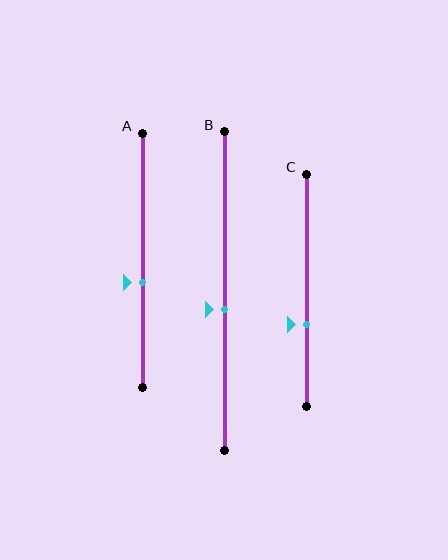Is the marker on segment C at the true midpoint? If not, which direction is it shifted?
No, the marker on segment C is shifted downward by about 15% of the segment length.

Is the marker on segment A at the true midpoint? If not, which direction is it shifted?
No, the marker on segment A is shifted downward by about 9% of the segment length.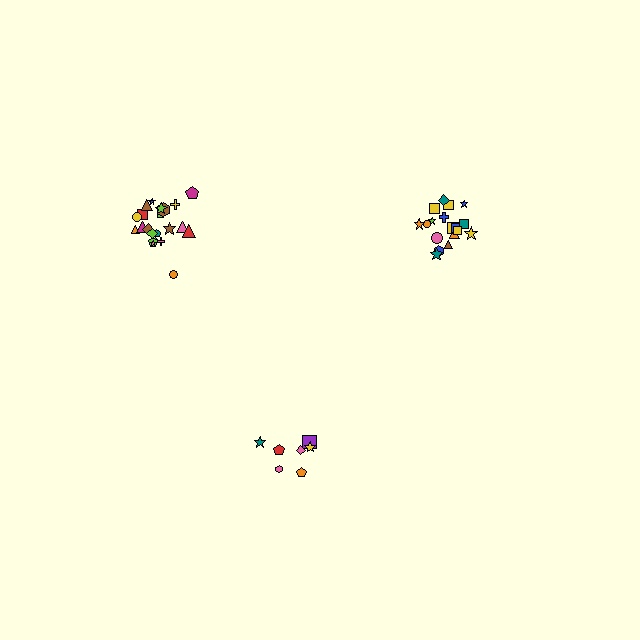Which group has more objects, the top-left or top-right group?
The top-left group.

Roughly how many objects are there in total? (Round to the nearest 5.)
Roughly 45 objects in total.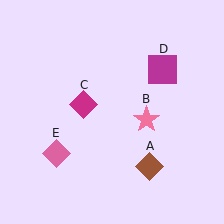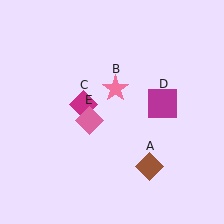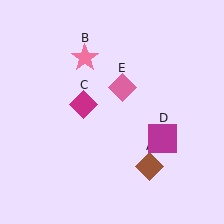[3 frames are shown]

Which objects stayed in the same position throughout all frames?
Brown diamond (object A) and magenta diamond (object C) remained stationary.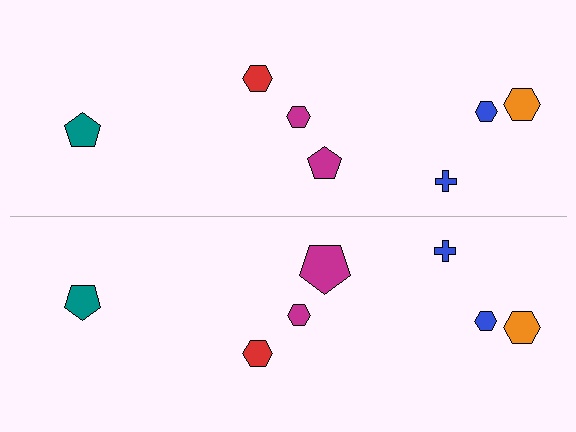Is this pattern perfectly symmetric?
No, the pattern is not perfectly symmetric. The magenta pentagon on the bottom side has a different size than its mirror counterpart.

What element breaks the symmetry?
The magenta pentagon on the bottom side has a different size than its mirror counterpart.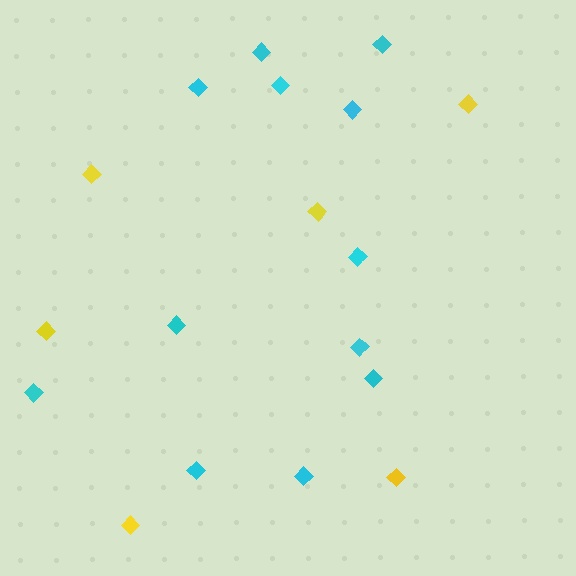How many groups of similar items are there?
There are 2 groups: one group of cyan diamonds (12) and one group of yellow diamonds (6).